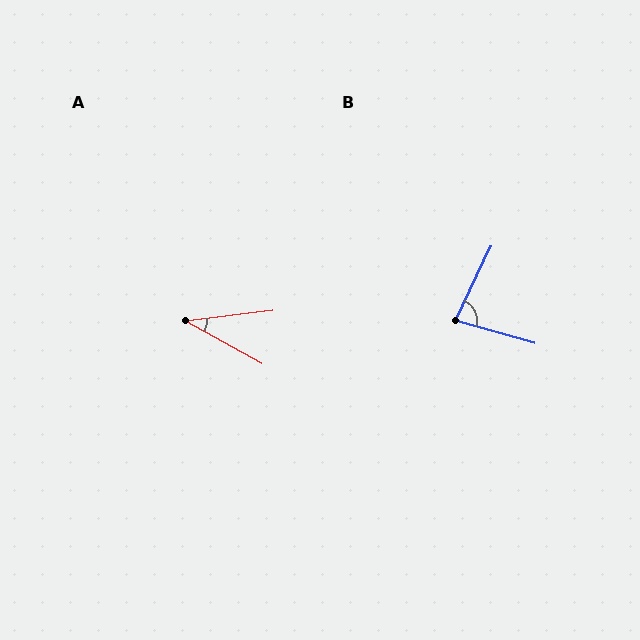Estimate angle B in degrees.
Approximately 80 degrees.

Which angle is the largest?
B, at approximately 80 degrees.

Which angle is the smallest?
A, at approximately 36 degrees.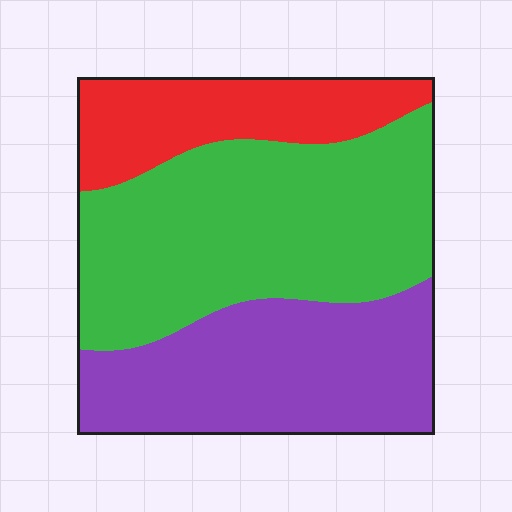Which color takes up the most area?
Green, at roughly 45%.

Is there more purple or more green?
Green.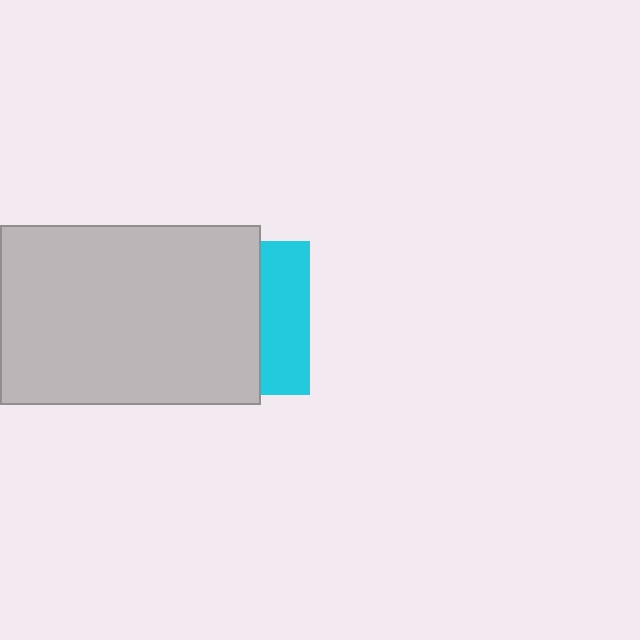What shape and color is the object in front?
The object in front is a light gray rectangle.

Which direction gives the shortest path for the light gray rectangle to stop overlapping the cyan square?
Moving left gives the shortest separation.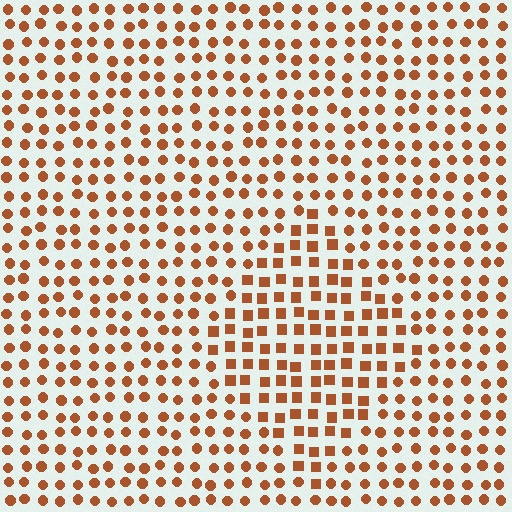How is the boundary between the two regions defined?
The boundary is defined by a change in element shape: squares inside vs. circles outside. All elements share the same color and spacing.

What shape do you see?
I see a diamond.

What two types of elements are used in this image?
The image uses squares inside the diamond region and circles outside it.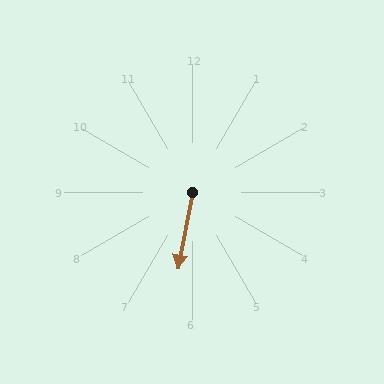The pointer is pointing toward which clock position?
Roughly 6 o'clock.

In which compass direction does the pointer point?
South.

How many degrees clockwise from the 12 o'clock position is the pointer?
Approximately 191 degrees.